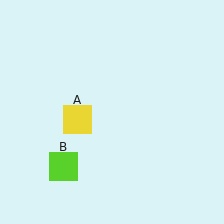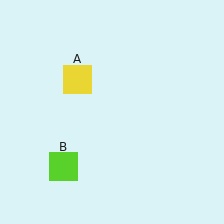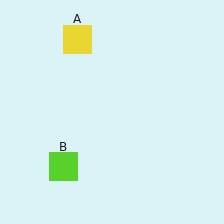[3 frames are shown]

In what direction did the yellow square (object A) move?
The yellow square (object A) moved up.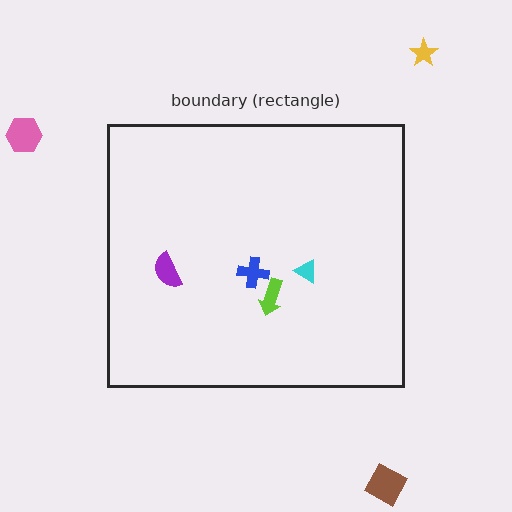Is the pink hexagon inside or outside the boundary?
Outside.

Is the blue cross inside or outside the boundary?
Inside.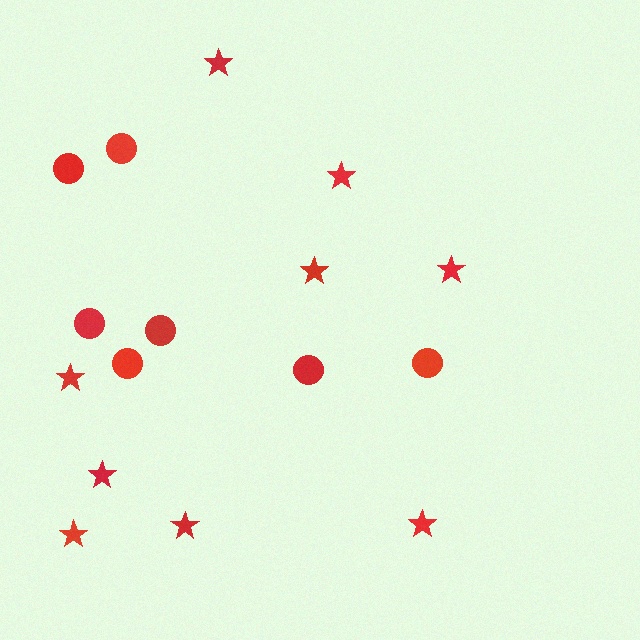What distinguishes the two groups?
There are 2 groups: one group of circles (7) and one group of stars (9).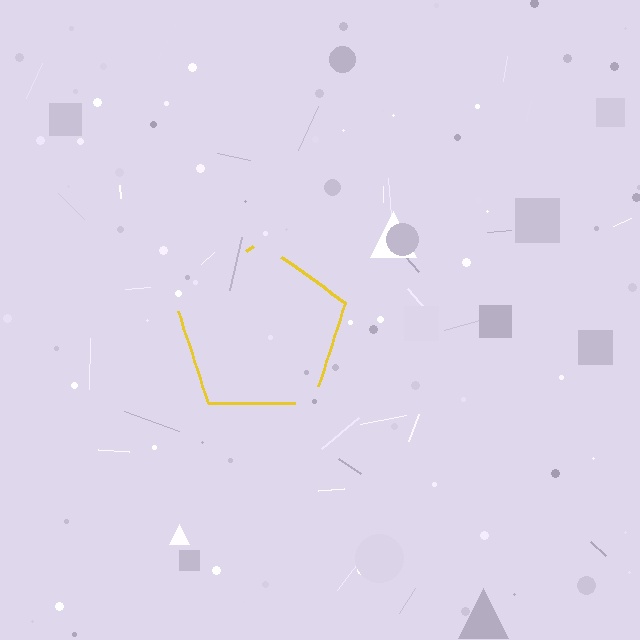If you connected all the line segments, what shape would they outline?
They would outline a pentagon.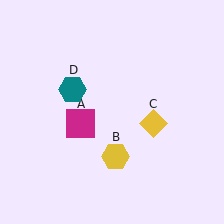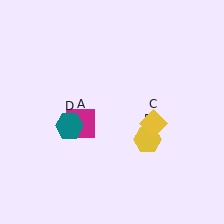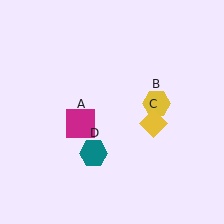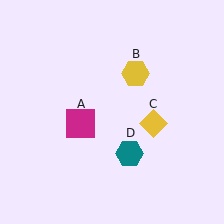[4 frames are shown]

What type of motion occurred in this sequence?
The yellow hexagon (object B), teal hexagon (object D) rotated counterclockwise around the center of the scene.